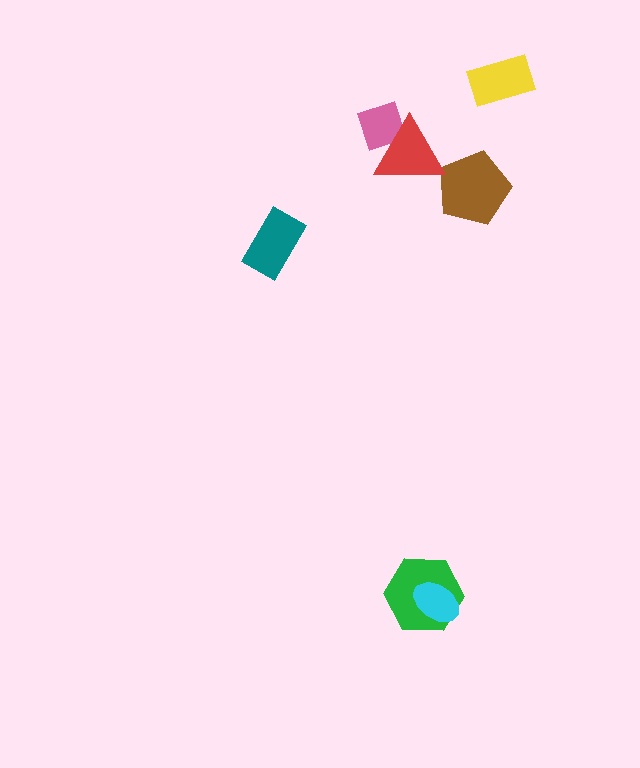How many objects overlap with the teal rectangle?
0 objects overlap with the teal rectangle.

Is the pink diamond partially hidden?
Yes, it is partially covered by another shape.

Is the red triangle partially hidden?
No, no other shape covers it.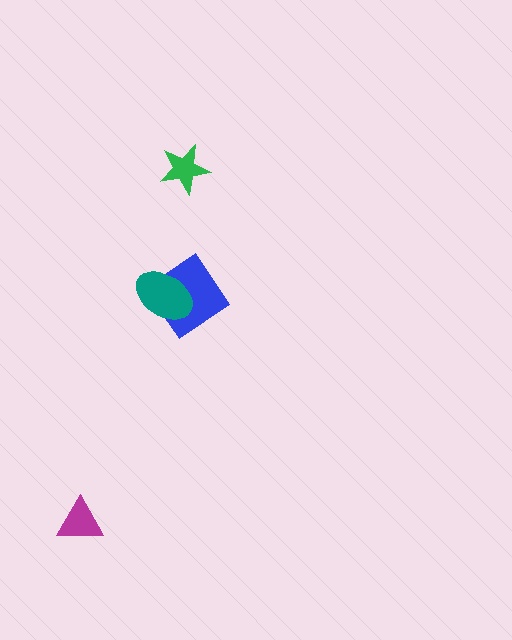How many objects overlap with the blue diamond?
1 object overlaps with the blue diamond.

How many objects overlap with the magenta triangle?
0 objects overlap with the magenta triangle.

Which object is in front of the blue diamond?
The teal ellipse is in front of the blue diamond.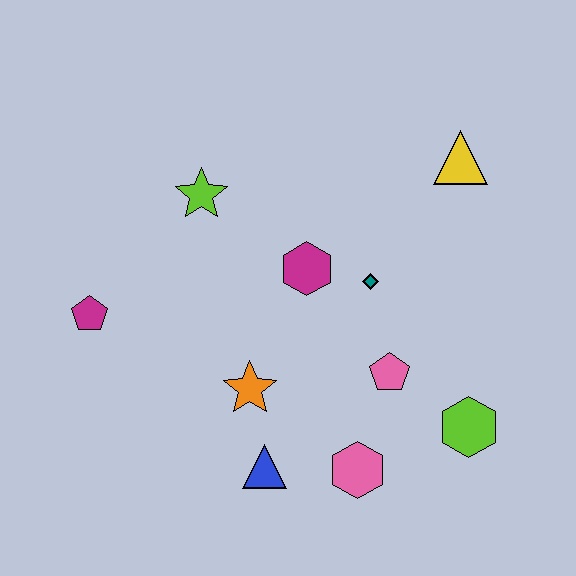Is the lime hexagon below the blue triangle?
No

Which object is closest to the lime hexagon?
The pink pentagon is closest to the lime hexagon.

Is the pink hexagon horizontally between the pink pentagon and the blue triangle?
Yes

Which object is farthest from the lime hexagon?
The magenta pentagon is farthest from the lime hexagon.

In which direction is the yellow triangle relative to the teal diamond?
The yellow triangle is above the teal diamond.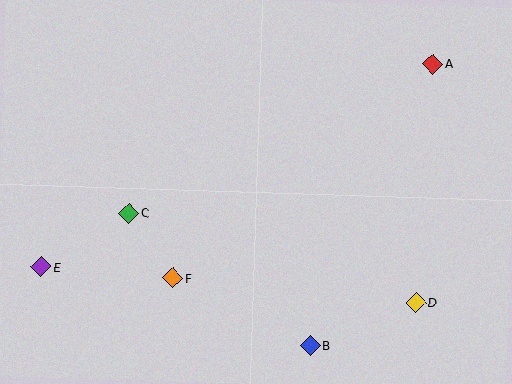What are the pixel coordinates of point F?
Point F is at (173, 278).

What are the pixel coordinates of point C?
Point C is at (129, 213).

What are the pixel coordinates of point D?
Point D is at (416, 303).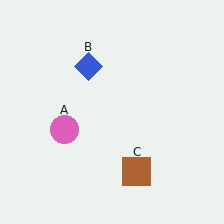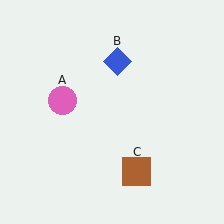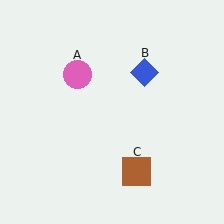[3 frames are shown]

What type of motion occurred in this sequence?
The pink circle (object A), blue diamond (object B) rotated clockwise around the center of the scene.